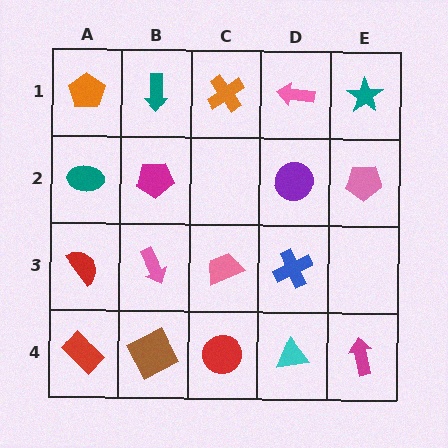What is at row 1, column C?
An orange cross.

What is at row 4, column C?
A red circle.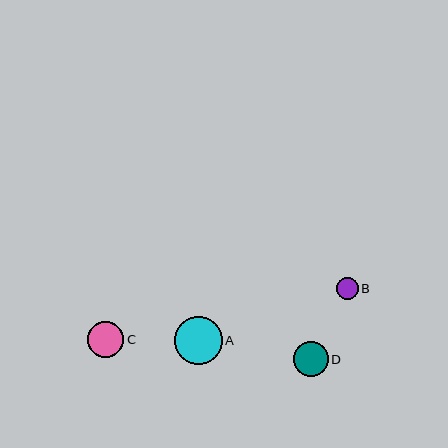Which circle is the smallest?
Circle B is the smallest with a size of approximately 21 pixels.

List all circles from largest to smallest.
From largest to smallest: A, C, D, B.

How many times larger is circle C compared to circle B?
Circle C is approximately 1.7 times the size of circle B.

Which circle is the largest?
Circle A is the largest with a size of approximately 48 pixels.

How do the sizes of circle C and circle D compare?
Circle C and circle D are approximately the same size.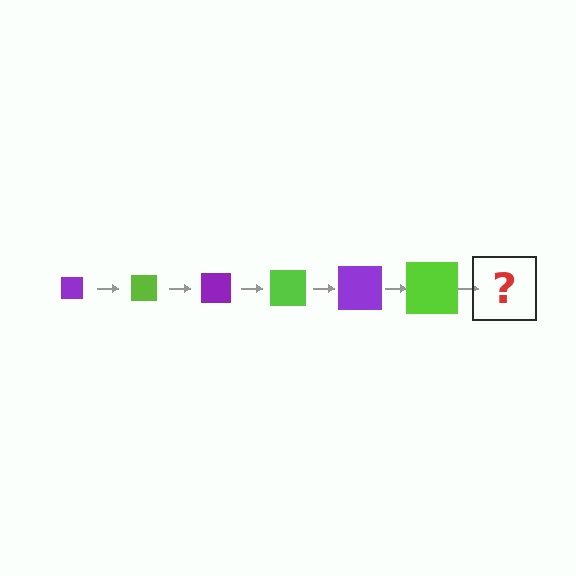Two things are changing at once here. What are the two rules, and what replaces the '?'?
The two rules are that the square grows larger each step and the color cycles through purple and lime. The '?' should be a purple square, larger than the previous one.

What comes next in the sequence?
The next element should be a purple square, larger than the previous one.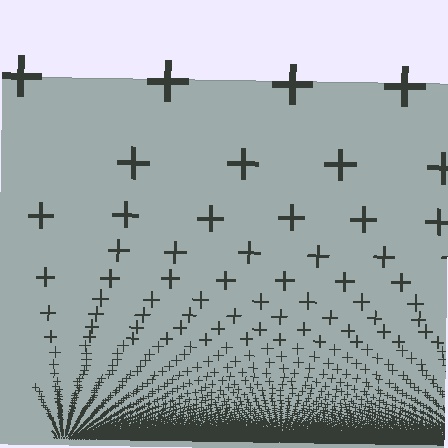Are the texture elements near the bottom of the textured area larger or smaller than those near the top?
Smaller. The gradient is inverted — elements near the bottom are smaller and denser.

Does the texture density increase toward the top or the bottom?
Density increases toward the bottom.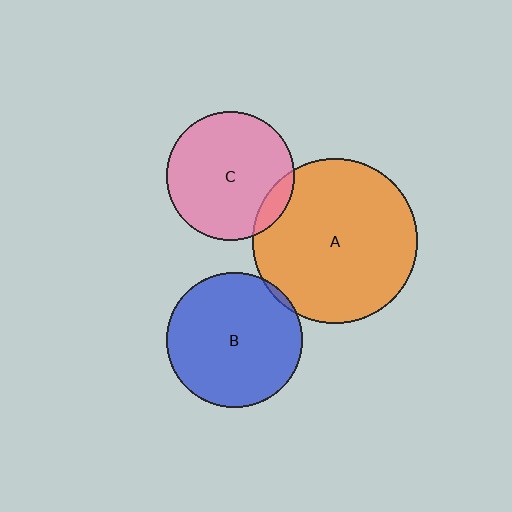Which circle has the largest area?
Circle A (orange).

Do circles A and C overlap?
Yes.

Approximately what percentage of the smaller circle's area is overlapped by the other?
Approximately 10%.